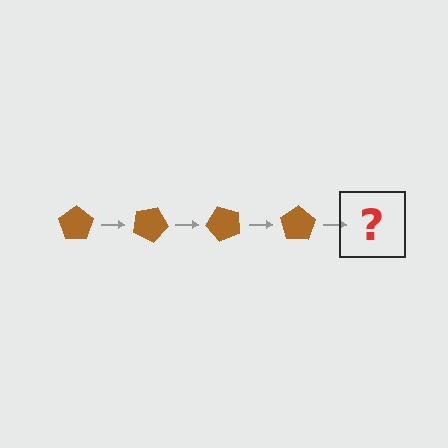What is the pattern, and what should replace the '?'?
The pattern is that the pentagon rotates 25 degrees each step. The '?' should be a brown pentagon rotated 100 degrees.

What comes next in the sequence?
The next element should be a brown pentagon rotated 100 degrees.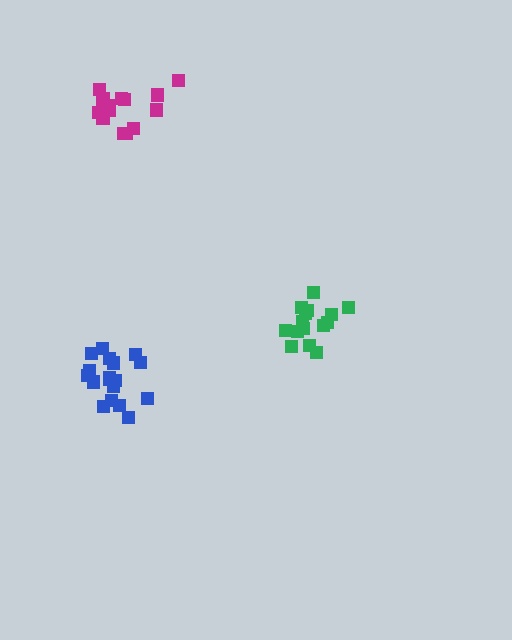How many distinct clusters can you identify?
There are 3 distinct clusters.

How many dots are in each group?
Group 1: 18 dots, Group 2: 15 dots, Group 3: 15 dots (48 total).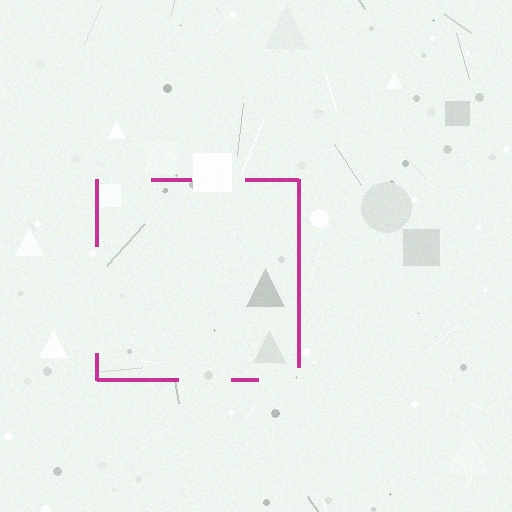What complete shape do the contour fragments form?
The contour fragments form a square.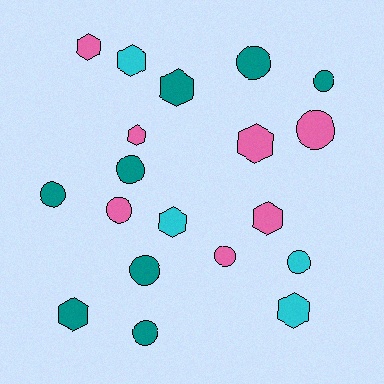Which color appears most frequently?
Teal, with 8 objects.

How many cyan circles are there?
There is 1 cyan circle.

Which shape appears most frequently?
Circle, with 10 objects.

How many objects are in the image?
There are 19 objects.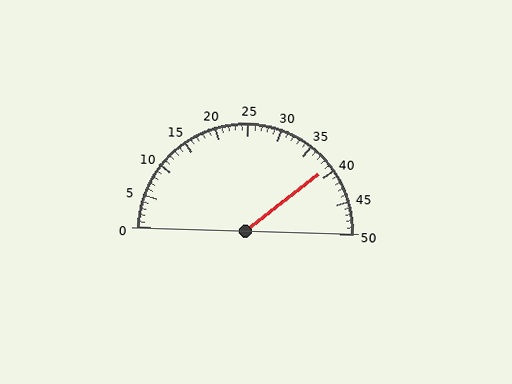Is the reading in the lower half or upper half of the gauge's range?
The reading is in the upper half of the range (0 to 50).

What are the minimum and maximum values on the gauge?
The gauge ranges from 0 to 50.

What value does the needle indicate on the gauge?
The needle indicates approximately 39.